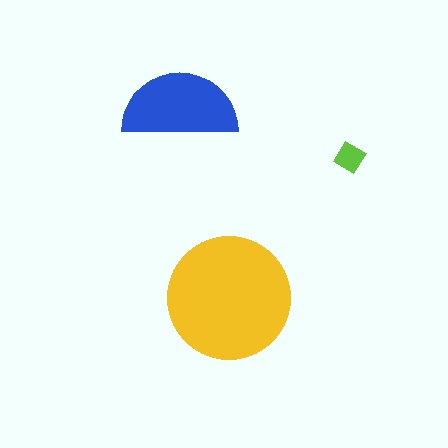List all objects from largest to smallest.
The yellow circle, the blue semicircle, the lime diamond.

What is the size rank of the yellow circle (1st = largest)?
1st.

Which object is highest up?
The blue semicircle is topmost.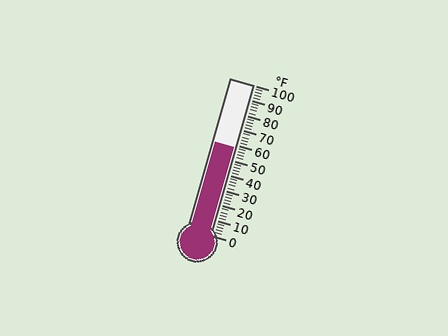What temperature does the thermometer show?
The thermometer shows approximately 58°F.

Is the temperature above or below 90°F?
The temperature is below 90°F.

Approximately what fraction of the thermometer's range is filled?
The thermometer is filled to approximately 60% of its range.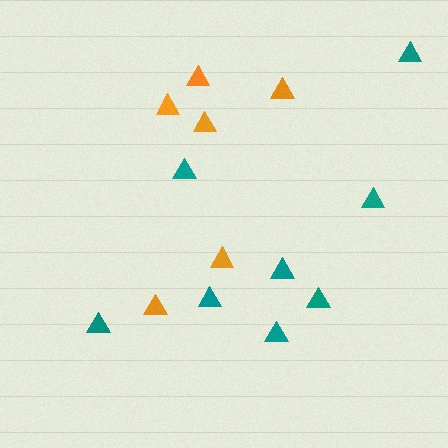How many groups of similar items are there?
There are 2 groups: one group of teal triangles (8) and one group of orange triangles (6).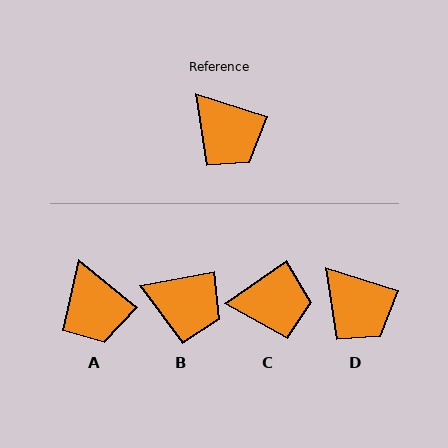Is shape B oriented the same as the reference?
No, it is off by about 28 degrees.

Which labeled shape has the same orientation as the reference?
D.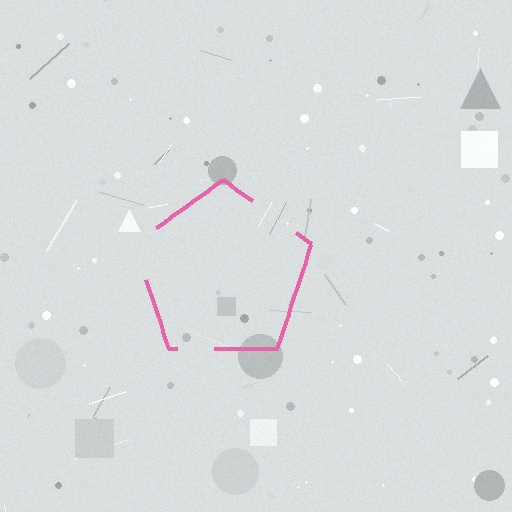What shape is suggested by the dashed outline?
The dashed outline suggests a pentagon.